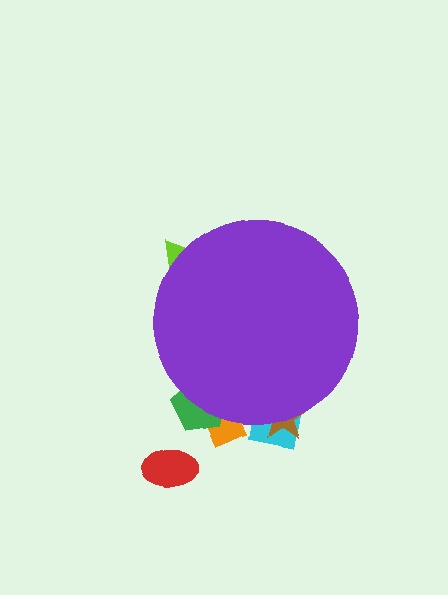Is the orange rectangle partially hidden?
Yes, the orange rectangle is partially hidden behind the purple circle.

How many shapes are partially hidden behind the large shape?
5 shapes are partially hidden.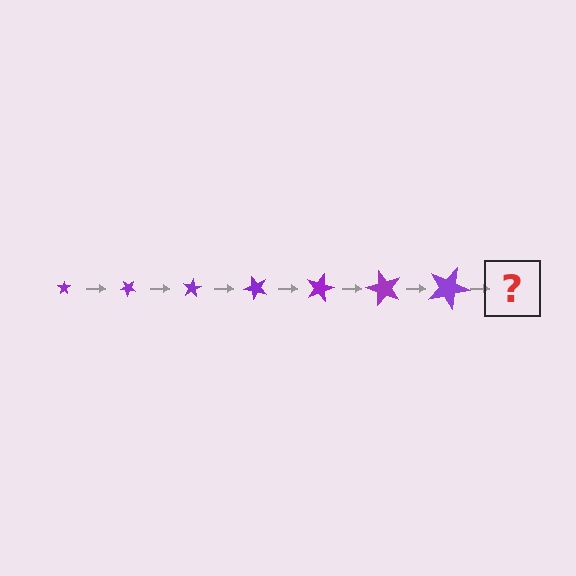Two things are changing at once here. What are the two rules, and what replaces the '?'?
The two rules are that the star grows larger each step and it rotates 40 degrees each step. The '?' should be a star, larger than the previous one and rotated 280 degrees from the start.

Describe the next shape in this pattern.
It should be a star, larger than the previous one and rotated 280 degrees from the start.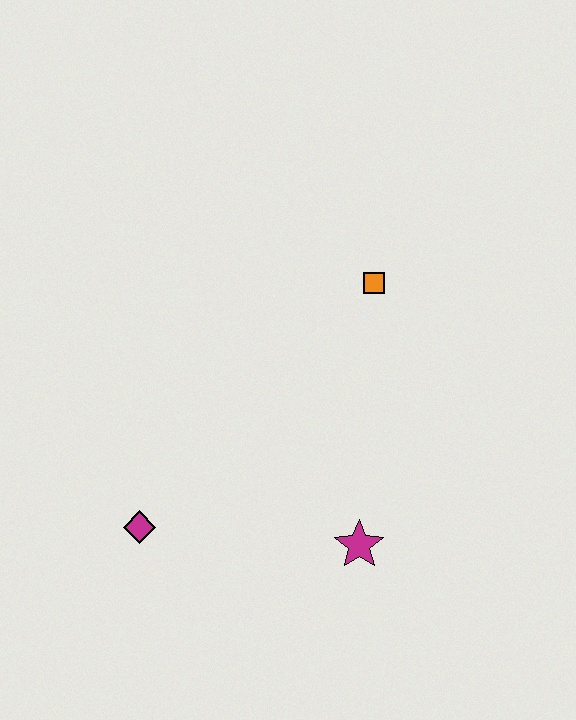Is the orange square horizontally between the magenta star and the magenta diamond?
No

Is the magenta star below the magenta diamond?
Yes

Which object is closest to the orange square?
The magenta star is closest to the orange square.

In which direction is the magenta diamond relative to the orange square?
The magenta diamond is below the orange square.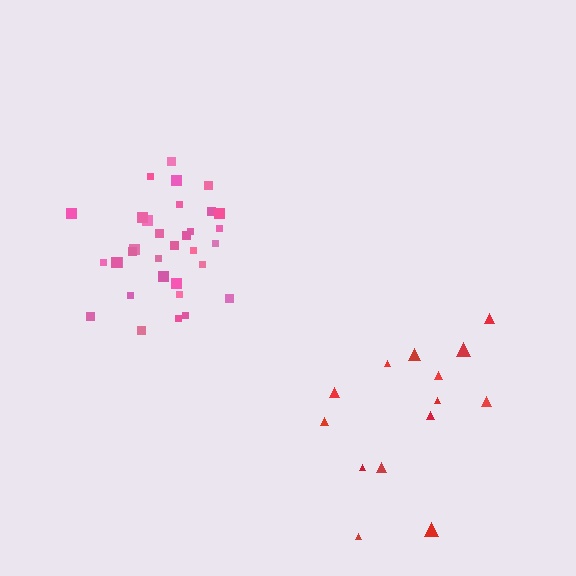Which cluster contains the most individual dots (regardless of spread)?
Pink (33).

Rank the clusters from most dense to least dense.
pink, red.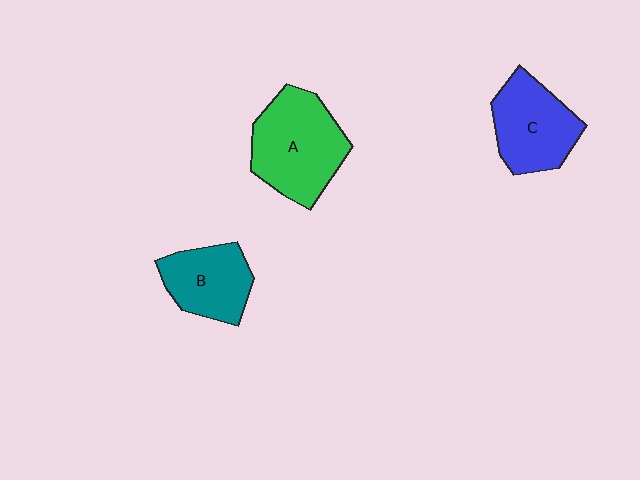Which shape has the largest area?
Shape A (green).